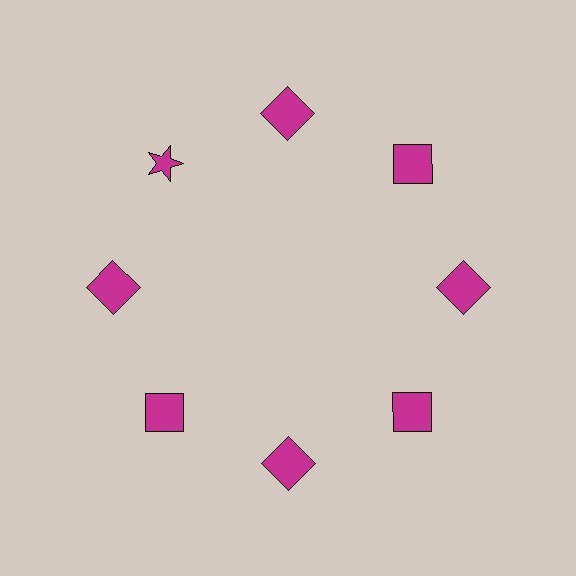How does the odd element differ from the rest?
It has a different shape: star instead of square.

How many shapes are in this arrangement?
There are 8 shapes arranged in a ring pattern.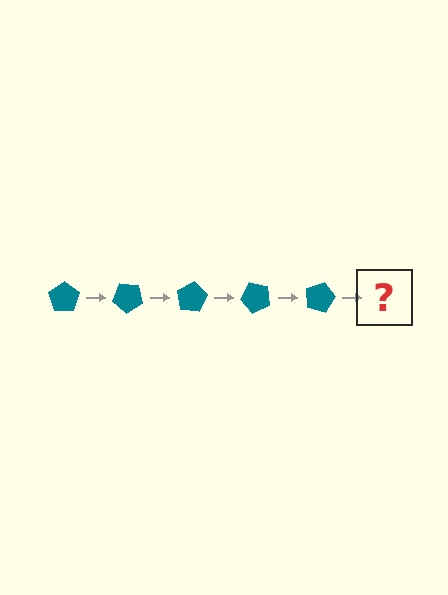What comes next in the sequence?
The next element should be a teal pentagon rotated 200 degrees.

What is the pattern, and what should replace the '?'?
The pattern is that the pentagon rotates 40 degrees each step. The '?' should be a teal pentagon rotated 200 degrees.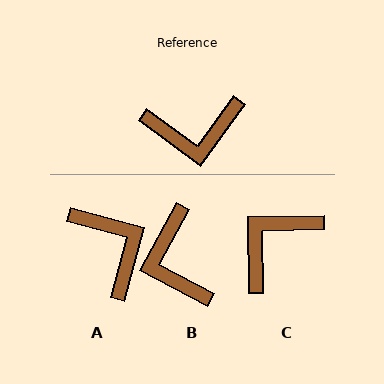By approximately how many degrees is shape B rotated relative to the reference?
Approximately 82 degrees clockwise.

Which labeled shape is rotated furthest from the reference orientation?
C, about 143 degrees away.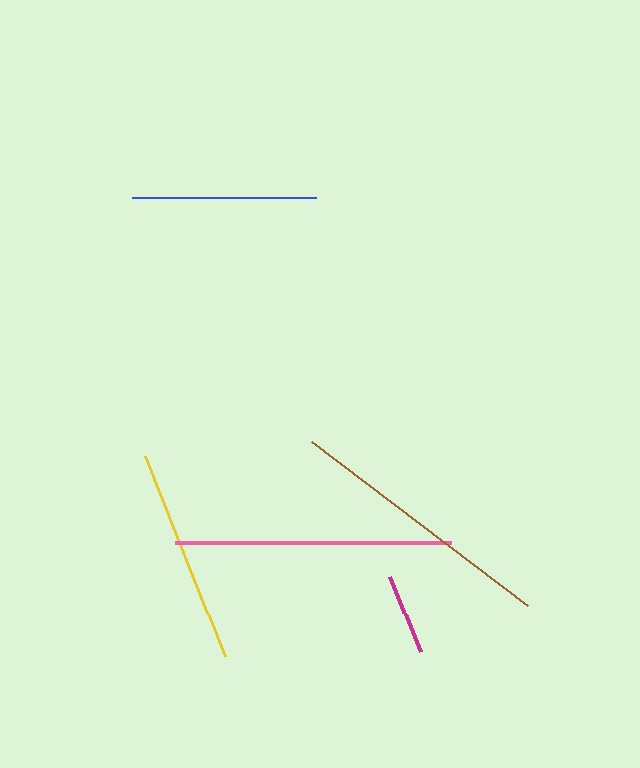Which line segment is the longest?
The pink line is the longest at approximately 276 pixels.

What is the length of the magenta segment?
The magenta segment is approximately 81 pixels long.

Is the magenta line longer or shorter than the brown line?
The brown line is longer than the magenta line.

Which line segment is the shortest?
The magenta line is the shortest at approximately 81 pixels.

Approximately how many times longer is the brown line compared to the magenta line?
The brown line is approximately 3.4 times the length of the magenta line.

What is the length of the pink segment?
The pink segment is approximately 276 pixels long.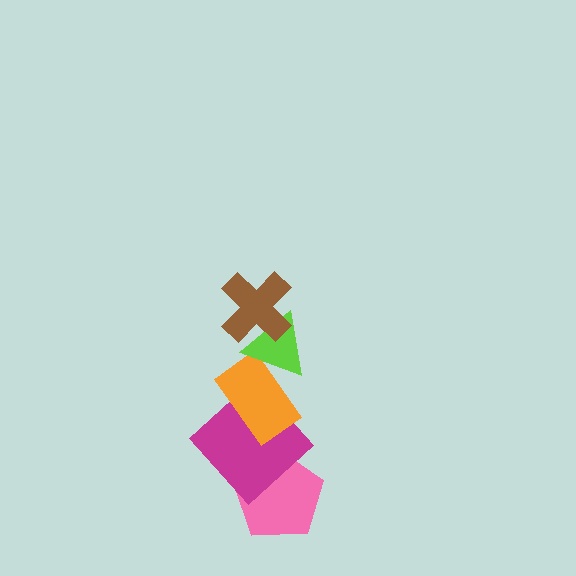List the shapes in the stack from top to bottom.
From top to bottom: the brown cross, the lime triangle, the orange rectangle, the magenta diamond, the pink pentagon.